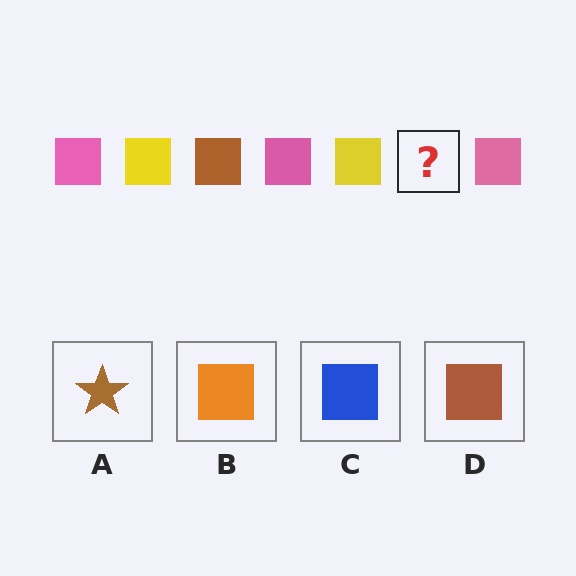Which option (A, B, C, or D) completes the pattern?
D.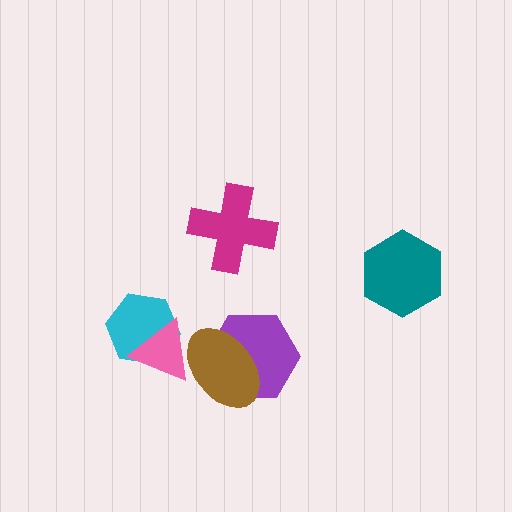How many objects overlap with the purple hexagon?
1 object overlaps with the purple hexagon.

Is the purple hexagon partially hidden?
Yes, it is partially covered by another shape.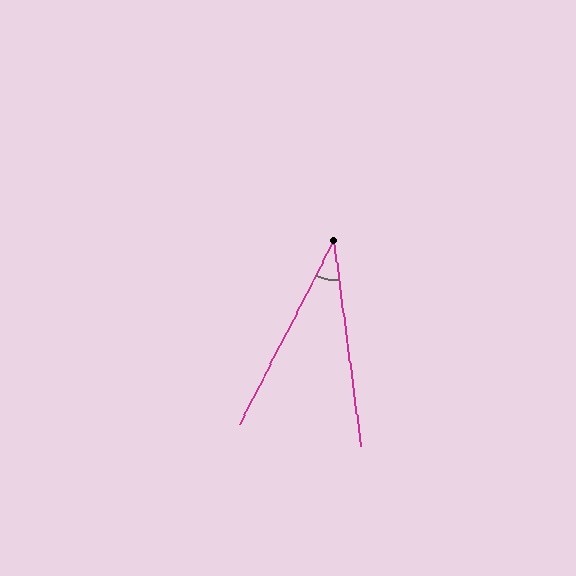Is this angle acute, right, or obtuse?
It is acute.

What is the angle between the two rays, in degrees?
Approximately 35 degrees.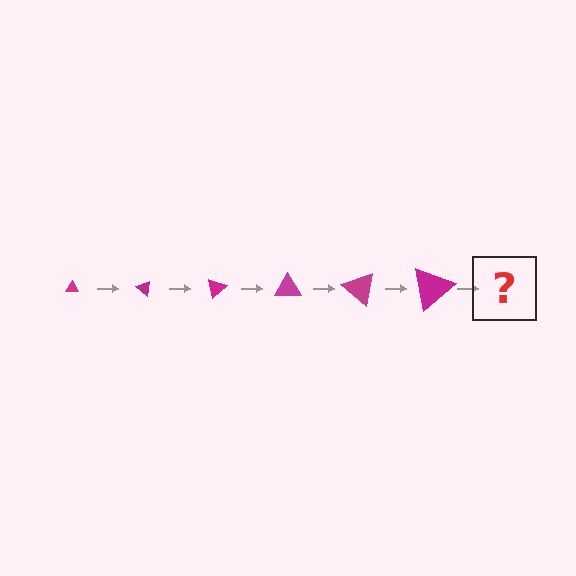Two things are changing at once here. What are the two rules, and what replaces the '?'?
The two rules are that the triangle grows larger each step and it rotates 40 degrees each step. The '?' should be a triangle, larger than the previous one and rotated 240 degrees from the start.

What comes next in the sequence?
The next element should be a triangle, larger than the previous one and rotated 240 degrees from the start.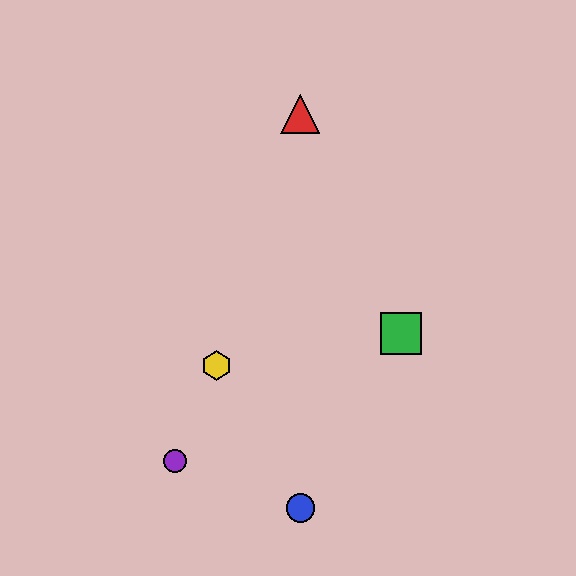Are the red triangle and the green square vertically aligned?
No, the red triangle is at x≈300 and the green square is at x≈401.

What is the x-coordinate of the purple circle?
The purple circle is at x≈175.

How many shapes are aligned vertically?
2 shapes (the red triangle, the blue circle) are aligned vertically.